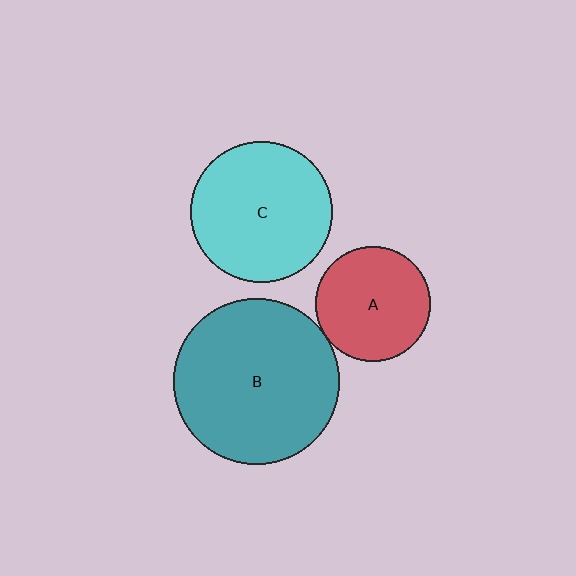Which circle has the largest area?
Circle B (teal).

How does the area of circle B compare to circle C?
Approximately 1.4 times.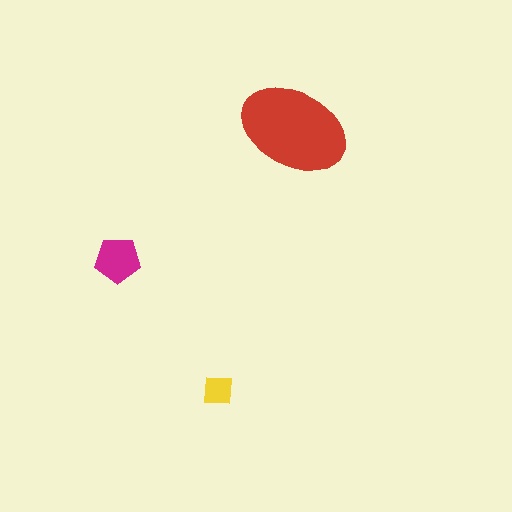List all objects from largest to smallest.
The red ellipse, the magenta pentagon, the yellow square.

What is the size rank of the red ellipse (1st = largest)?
1st.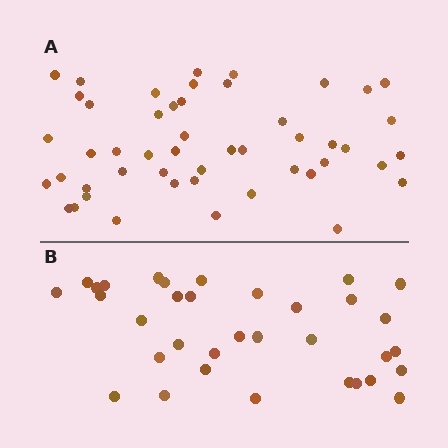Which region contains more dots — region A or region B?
Region A (the top region) has more dots.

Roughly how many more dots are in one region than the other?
Region A has approximately 15 more dots than region B.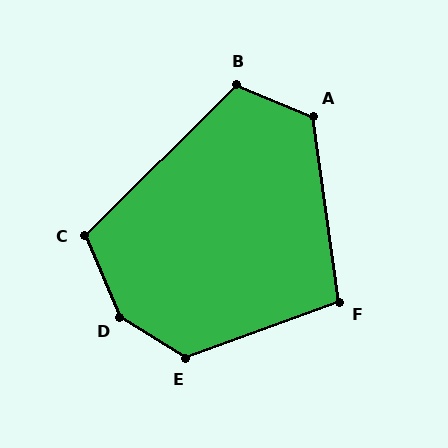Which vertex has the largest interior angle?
D, at approximately 145 degrees.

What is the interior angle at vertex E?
Approximately 128 degrees (obtuse).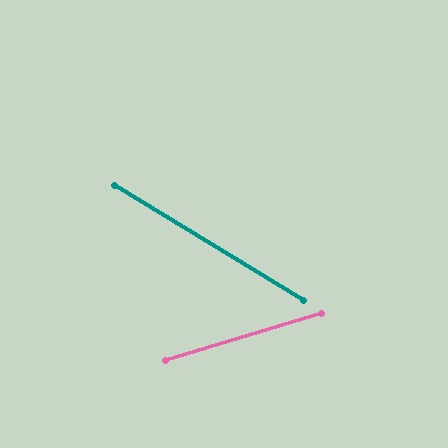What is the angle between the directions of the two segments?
Approximately 48 degrees.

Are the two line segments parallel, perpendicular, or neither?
Neither parallel nor perpendicular — they differ by about 48°.